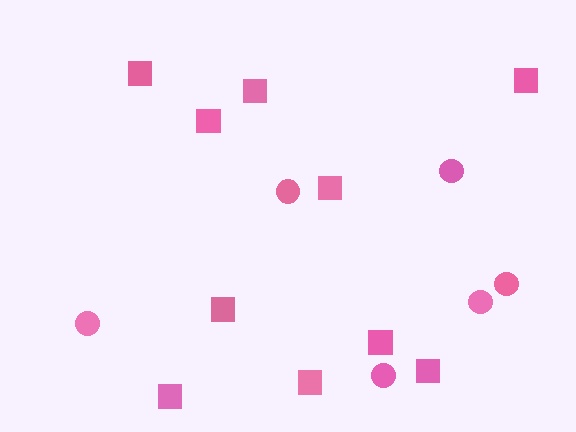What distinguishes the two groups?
There are 2 groups: one group of squares (10) and one group of circles (6).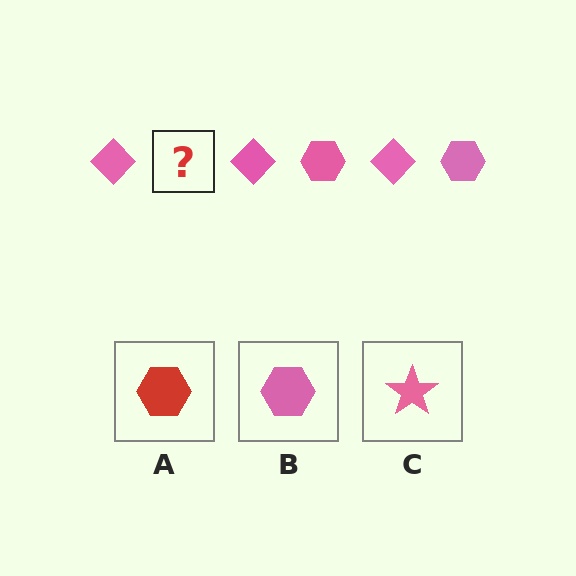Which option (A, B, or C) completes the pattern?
B.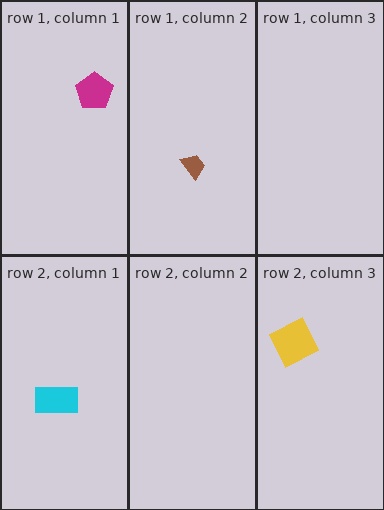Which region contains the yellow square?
The row 2, column 3 region.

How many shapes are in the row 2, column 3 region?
1.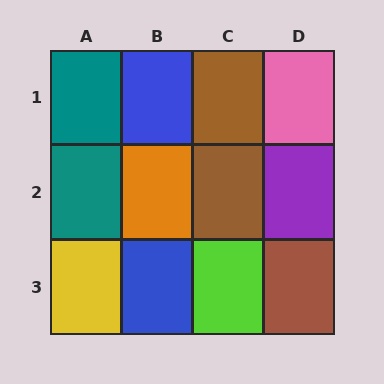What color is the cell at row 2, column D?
Purple.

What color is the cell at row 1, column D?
Pink.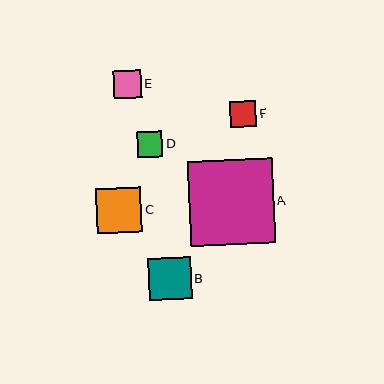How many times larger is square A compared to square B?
Square A is approximately 2.0 times the size of square B.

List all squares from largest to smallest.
From largest to smallest: A, C, B, E, F, D.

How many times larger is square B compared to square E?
Square B is approximately 1.5 times the size of square E.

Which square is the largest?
Square A is the largest with a size of approximately 85 pixels.